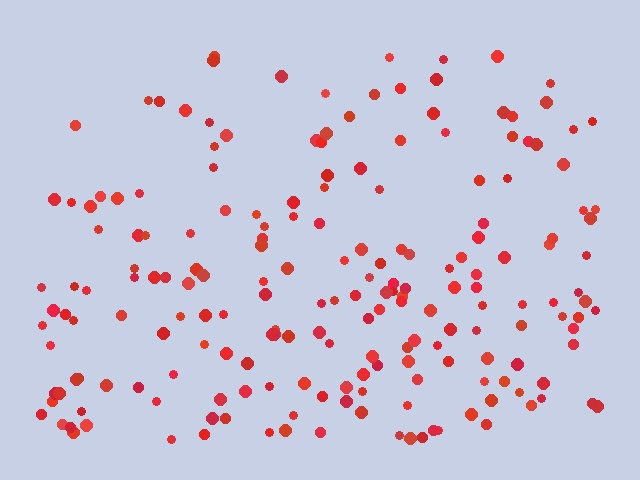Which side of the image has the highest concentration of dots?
The bottom.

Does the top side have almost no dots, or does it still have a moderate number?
Still a moderate number, just noticeably fewer than the bottom.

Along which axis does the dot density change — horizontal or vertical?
Vertical.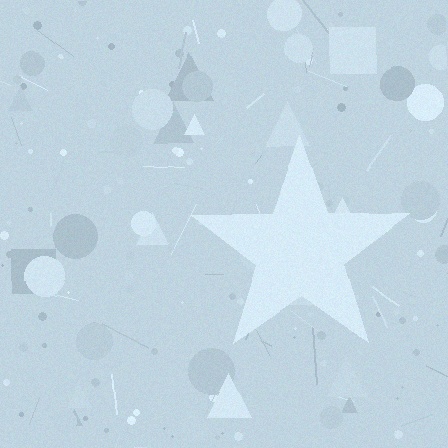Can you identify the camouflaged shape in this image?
The camouflaged shape is a star.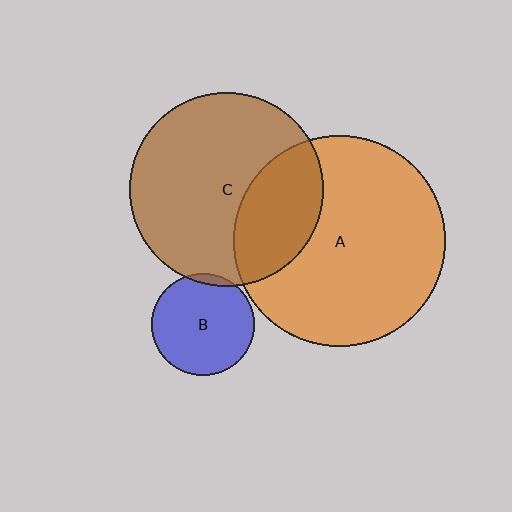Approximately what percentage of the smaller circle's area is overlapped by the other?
Approximately 5%.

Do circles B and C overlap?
Yes.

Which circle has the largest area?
Circle A (orange).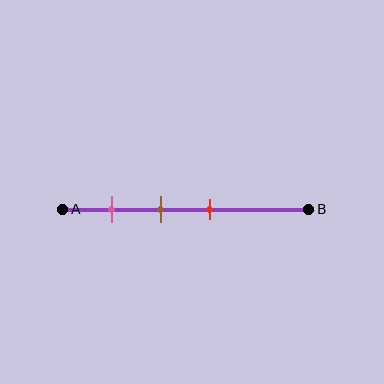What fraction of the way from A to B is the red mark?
The red mark is approximately 60% (0.6) of the way from A to B.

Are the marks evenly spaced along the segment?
Yes, the marks are approximately evenly spaced.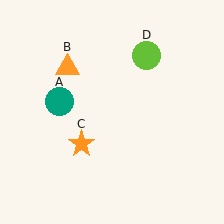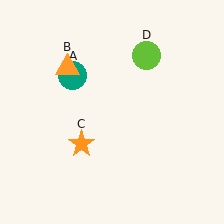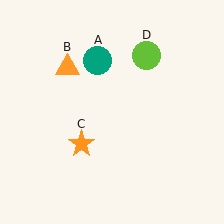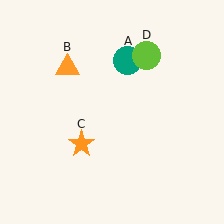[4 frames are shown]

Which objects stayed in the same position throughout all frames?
Orange triangle (object B) and orange star (object C) and lime circle (object D) remained stationary.